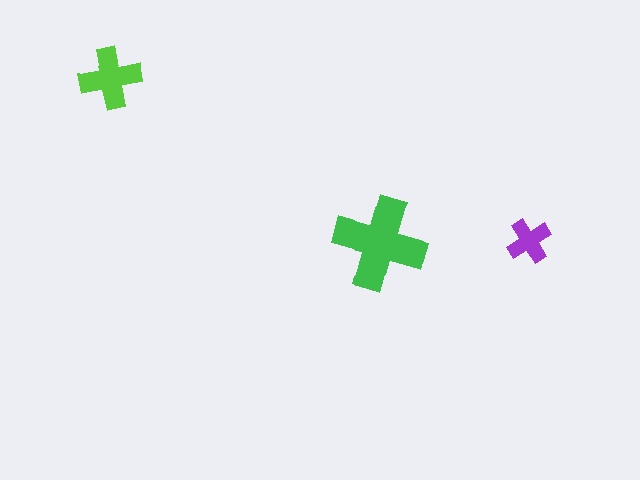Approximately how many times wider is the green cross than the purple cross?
About 2 times wider.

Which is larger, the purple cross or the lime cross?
The lime one.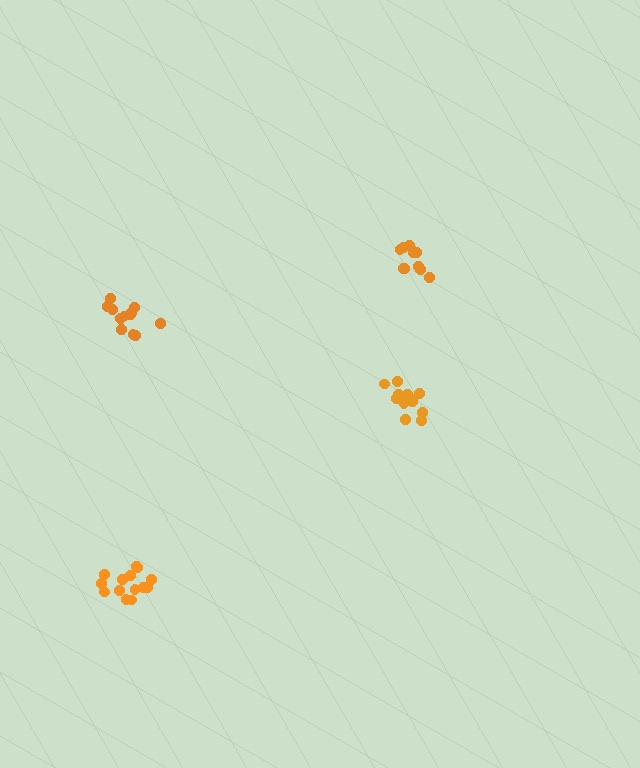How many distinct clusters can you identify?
There are 4 distinct clusters.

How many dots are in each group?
Group 1: 11 dots, Group 2: 15 dots, Group 3: 12 dots, Group 4: 14 dots (52 total).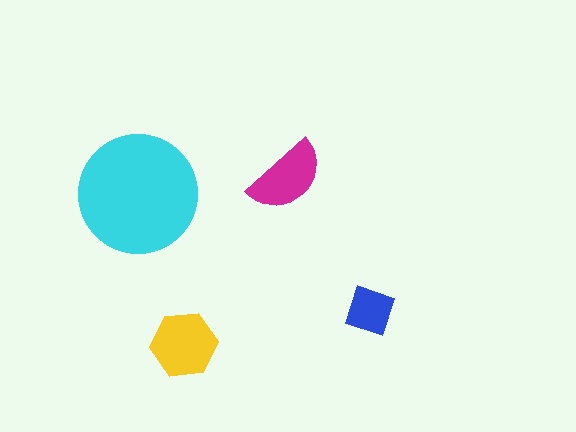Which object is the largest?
The cyan circle.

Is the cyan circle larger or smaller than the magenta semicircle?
Larger.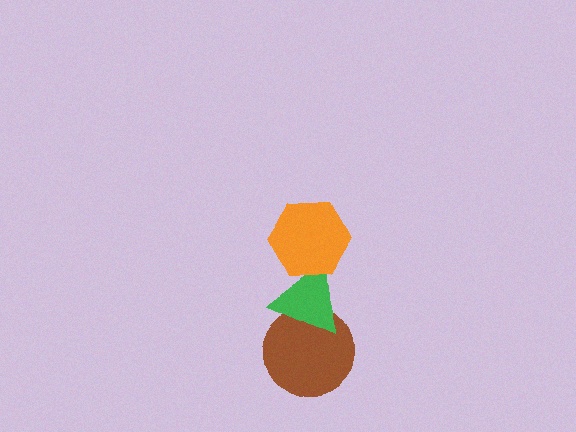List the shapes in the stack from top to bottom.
From top to bottom: the orange hexagon, the green triangle, the brown circle.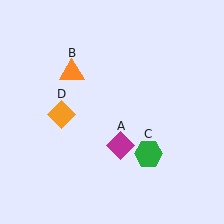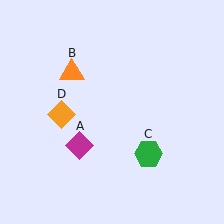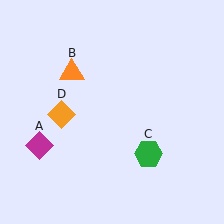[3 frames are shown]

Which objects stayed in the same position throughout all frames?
Orange triangle (object B) and green hexagon (object C) and orange diamond (object D) remained stationary.